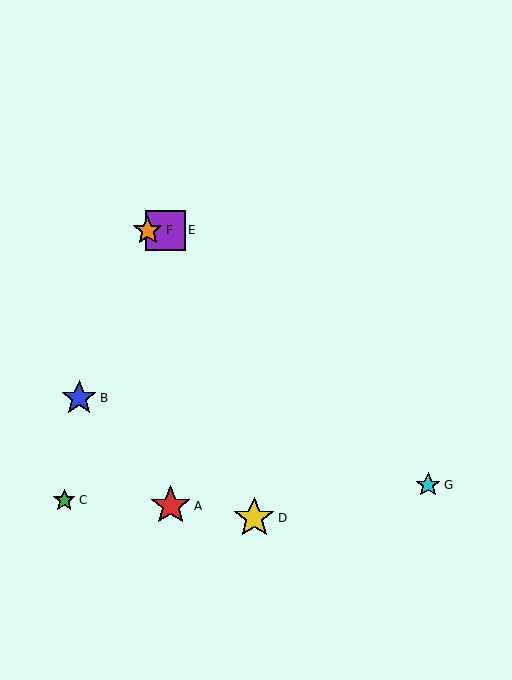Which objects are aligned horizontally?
Objects E, F are aligned horizontally.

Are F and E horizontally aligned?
Yes, both are at y≈230.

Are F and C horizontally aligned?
No, F is at y≈230 and C is at y≈500.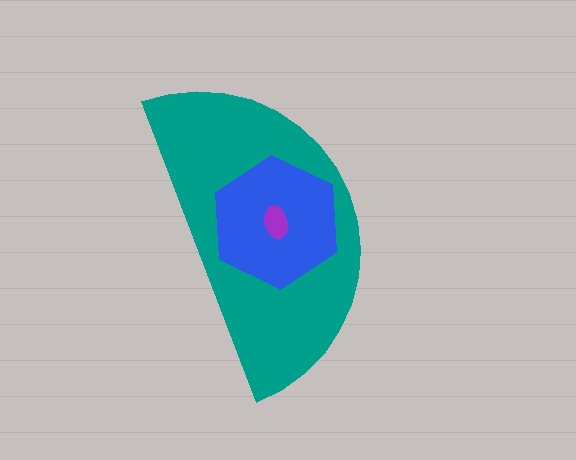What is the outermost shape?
The teal semicircle.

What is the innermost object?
The purple ellipse.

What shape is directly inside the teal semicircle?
The blue hexagon.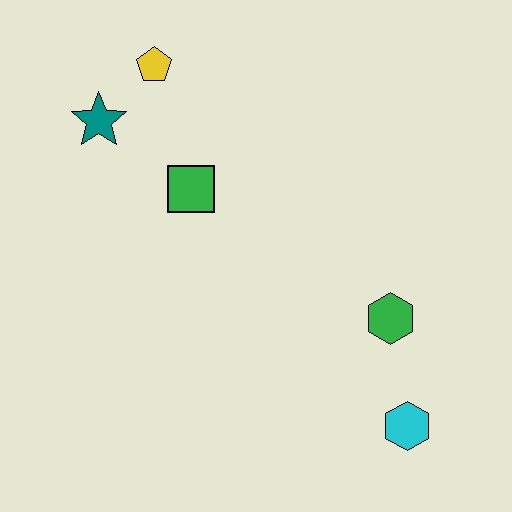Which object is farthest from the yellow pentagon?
The cyan hexagon is farthest from the yellow pentagon.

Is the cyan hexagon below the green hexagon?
Yes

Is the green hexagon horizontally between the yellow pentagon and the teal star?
No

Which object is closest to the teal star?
The yellow pentagon is closest to the teal star.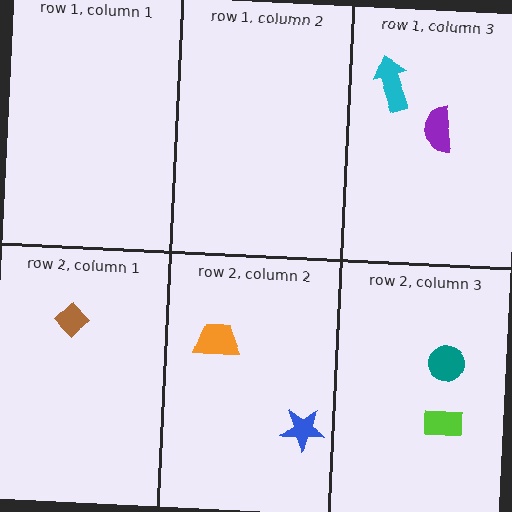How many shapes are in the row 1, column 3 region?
2.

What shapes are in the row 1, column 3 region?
The purple semicircle, the cyan arrow.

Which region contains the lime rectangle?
The row 2, column 3 region.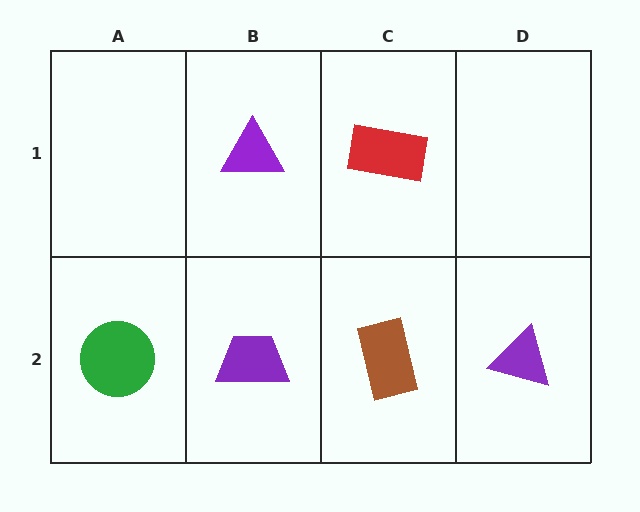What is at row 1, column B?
A purple triangle.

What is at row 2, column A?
A green circle.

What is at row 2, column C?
A brown rectangle.